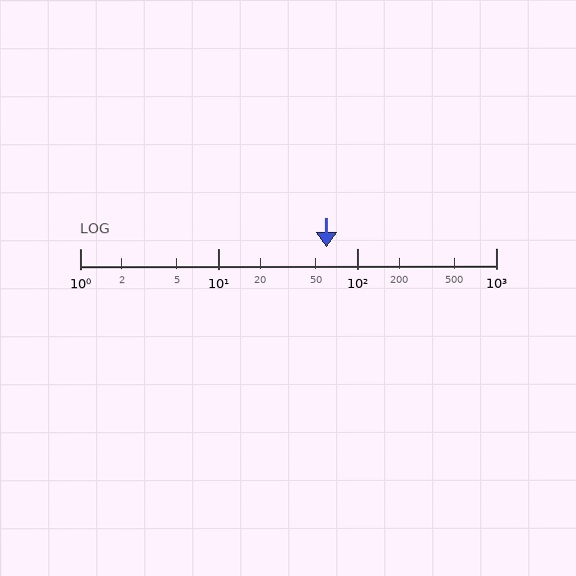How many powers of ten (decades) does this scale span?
The scale spans 3 decades, from 1 to 1000.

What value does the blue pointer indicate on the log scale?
The pointer indicates approximately 60.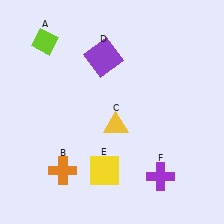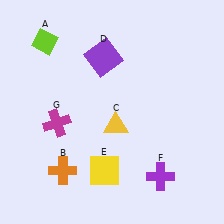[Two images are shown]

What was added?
A magenta cross (G) was added in Image 2.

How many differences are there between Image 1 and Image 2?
There is 1 difference between the two images.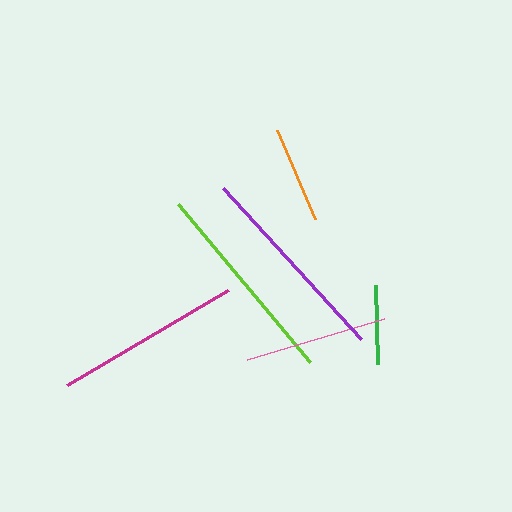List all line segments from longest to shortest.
From longest to shortest: lime, purple, magenta, pink, orange, green.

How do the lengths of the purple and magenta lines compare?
The purple and magenta lines are approximately the same length.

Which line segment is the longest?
The lime line is the longest at approximately 206 pixels.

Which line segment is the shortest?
The green line is the shortest at approximately 79 pixels.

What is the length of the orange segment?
The orange segment is approximately 97 pixels long.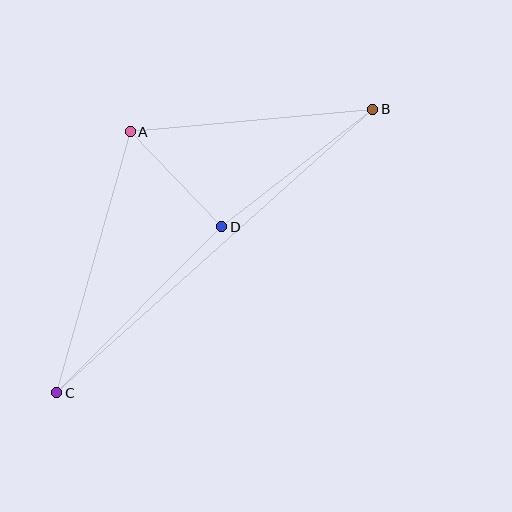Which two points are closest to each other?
Points A and D are closest to each other.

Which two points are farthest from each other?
Points B and C are farthest from each other.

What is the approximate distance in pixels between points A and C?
The distance between A and C is approximately 271 pixels.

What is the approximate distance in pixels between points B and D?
The distance between B and D is approximately 191 pixels.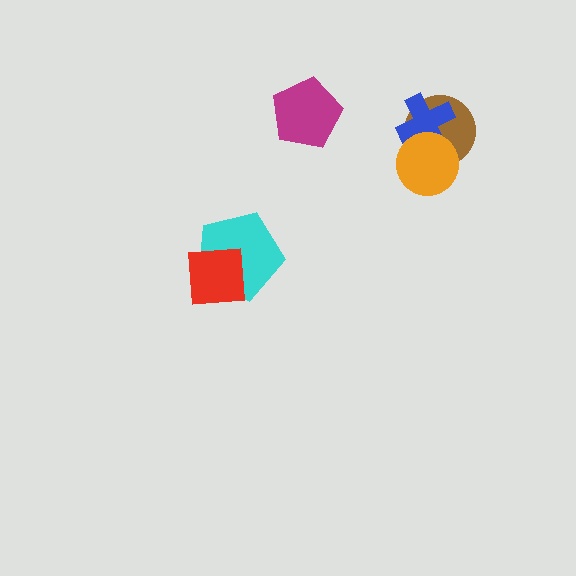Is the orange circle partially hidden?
No, no other shape covers it.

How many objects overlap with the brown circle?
2 objects overlap with the brown circle.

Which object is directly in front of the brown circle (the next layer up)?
The blue cross is directly in front of the brown circle.